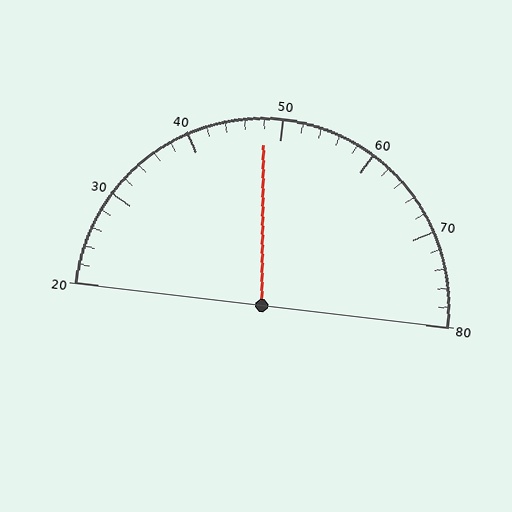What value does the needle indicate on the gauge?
The needle indicates approximately 48.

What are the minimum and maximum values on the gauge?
The gauge ranges from 20 to 80.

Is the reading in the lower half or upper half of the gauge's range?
The reading is in the lower half of the range (20 to 80).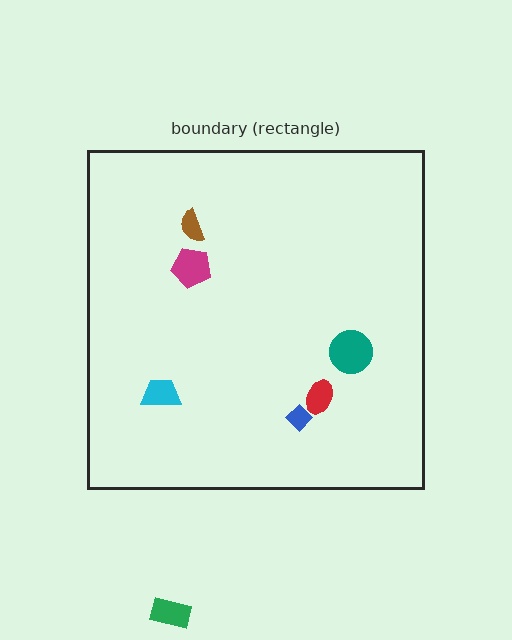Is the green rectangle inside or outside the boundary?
Outside.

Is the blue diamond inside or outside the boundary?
Inside.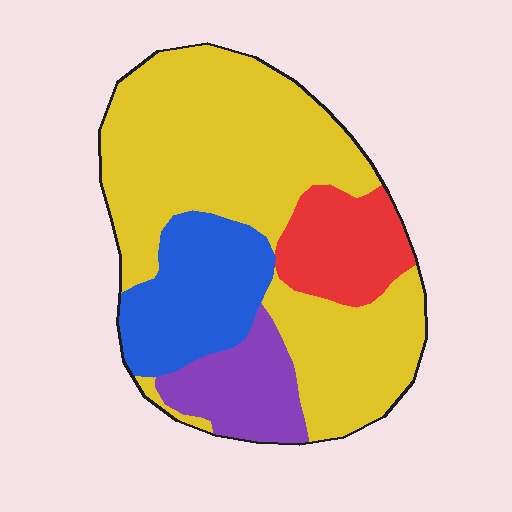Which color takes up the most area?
Yellow, at roughly 60%.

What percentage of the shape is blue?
Blue takes up about one sixth (1/6) of the shape.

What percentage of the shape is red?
Red takes up less than a quarter of the shape.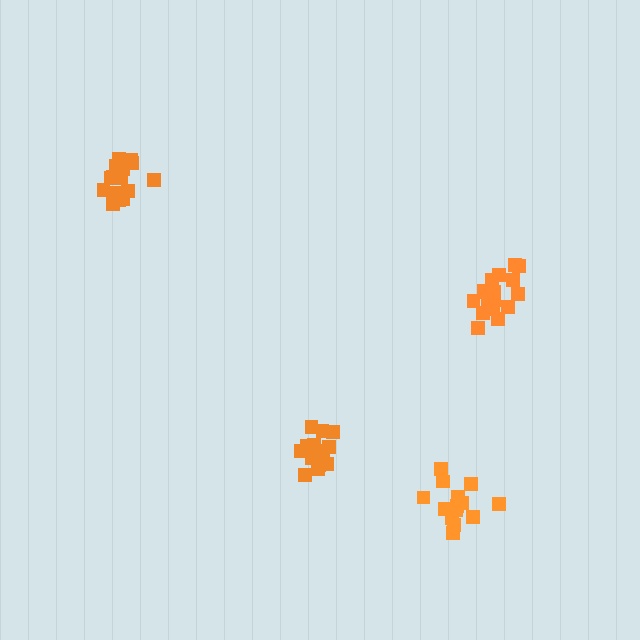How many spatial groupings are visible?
There are 4 spatial groupings.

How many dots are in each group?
Group 1: 14 dots, Group 2: 15 dots, Group 3: 18 dots, Group 4: 17 dots (64 total).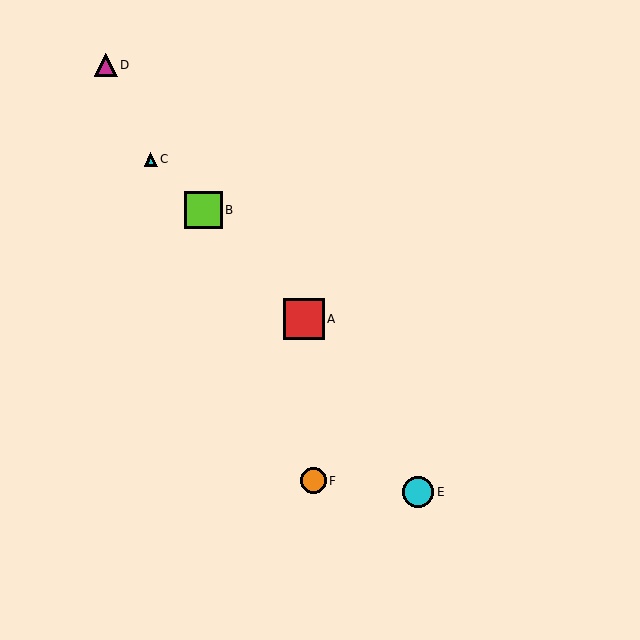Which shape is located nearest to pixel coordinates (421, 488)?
The cyan circle (labeled E) at (418, 492) is nearest to that location.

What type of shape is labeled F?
Shape F is an orange circle.